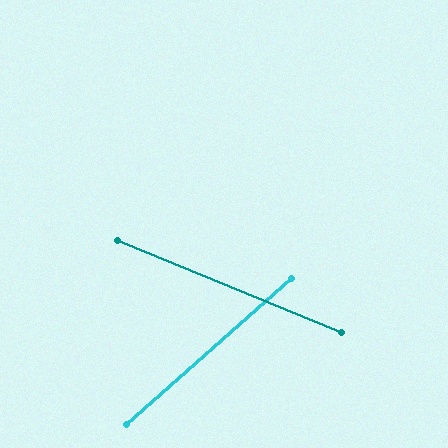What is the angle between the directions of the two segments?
Approximately 64 degrees.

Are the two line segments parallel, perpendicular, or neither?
Neither parallel nor perpendicular — they differ by about 64°.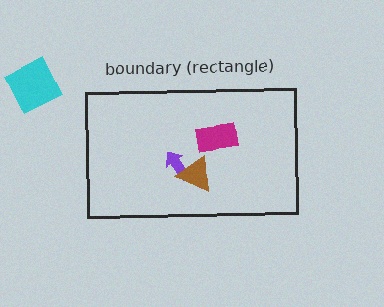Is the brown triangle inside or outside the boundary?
Inside.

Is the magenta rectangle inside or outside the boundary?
Inside.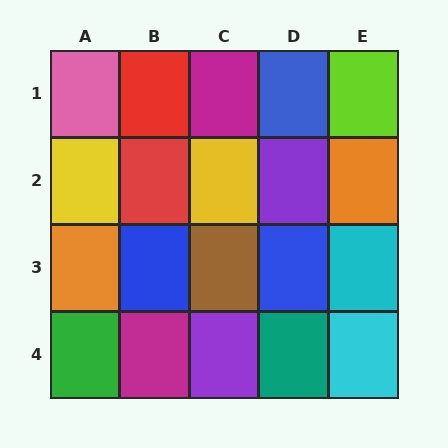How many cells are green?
1 cell is green.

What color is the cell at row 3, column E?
Cyan.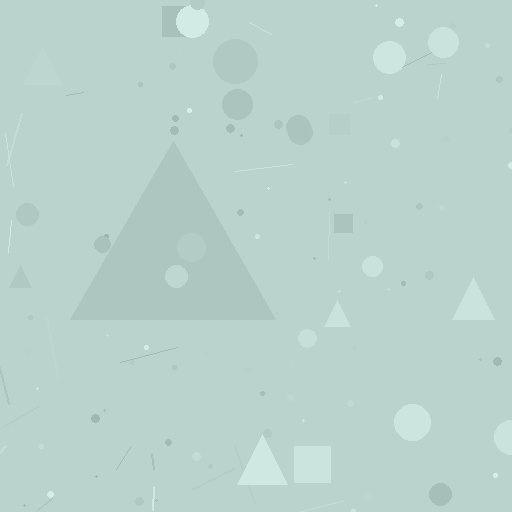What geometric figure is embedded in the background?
A triangle is embedded in the background.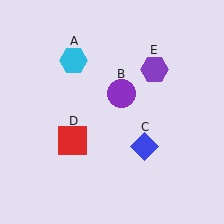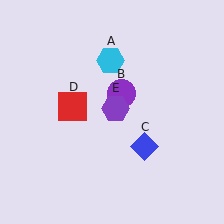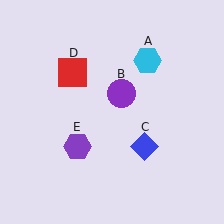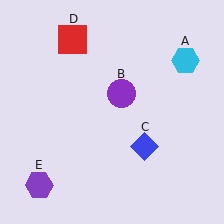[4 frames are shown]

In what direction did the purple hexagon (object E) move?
The purple hexagon (object E) moved down and to the left.